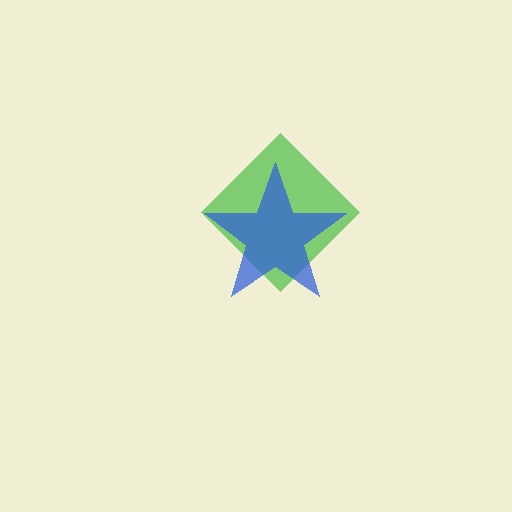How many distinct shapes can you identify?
There are 2 distinct shapes: a green diamond, a blue star.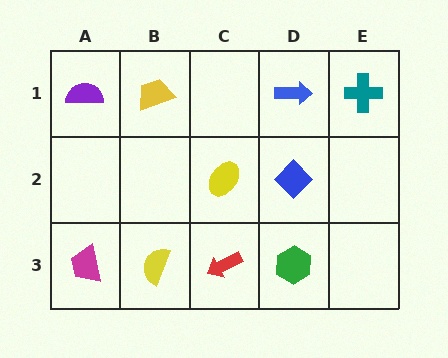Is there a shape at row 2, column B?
No, that cell is empty.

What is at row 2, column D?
A blue diamond.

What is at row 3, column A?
A magenta trapezoid.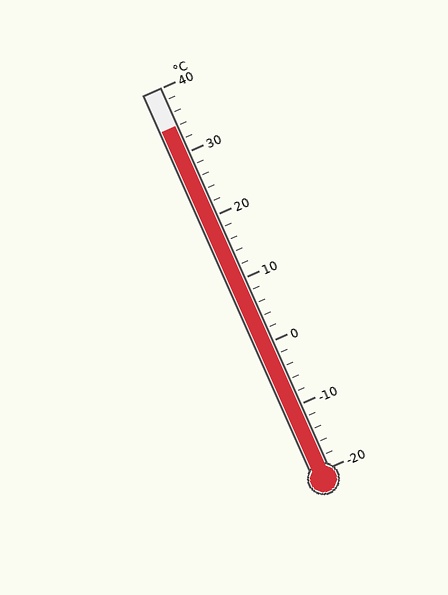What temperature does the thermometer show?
The thermometer shows approximately 34°C.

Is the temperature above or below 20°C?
The temperature is above 20°C.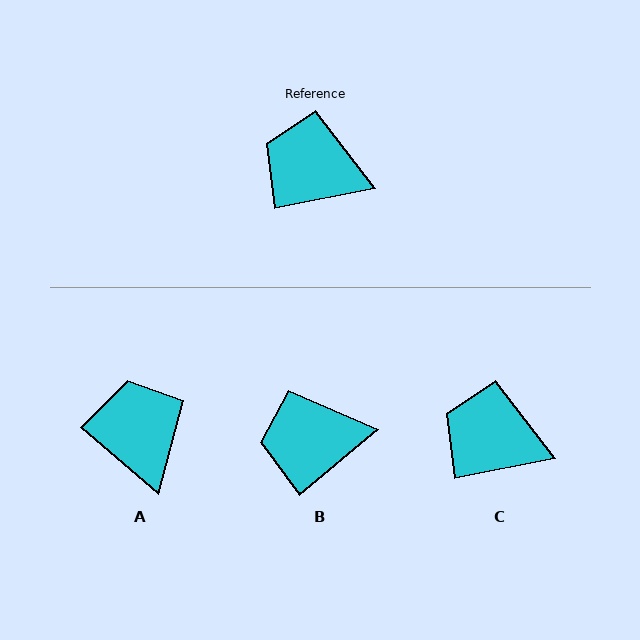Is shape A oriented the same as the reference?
No, it is off by about 52 degrees.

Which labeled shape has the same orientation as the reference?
C.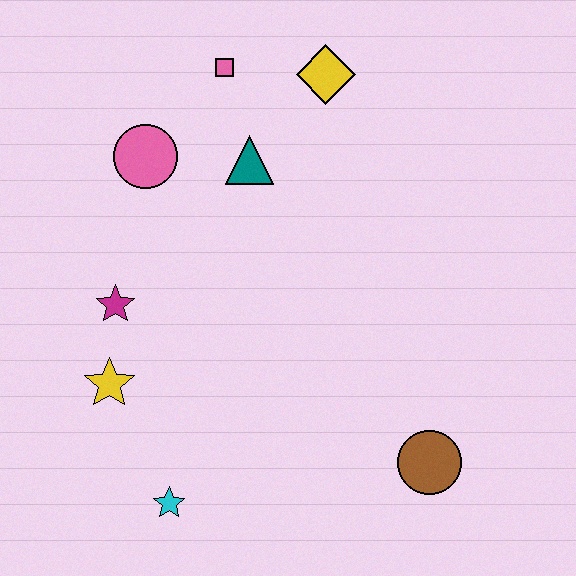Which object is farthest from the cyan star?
The yellow diamond is farthest from the cyan star.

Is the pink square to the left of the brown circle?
Yes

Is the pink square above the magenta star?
Yes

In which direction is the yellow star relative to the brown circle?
The yellow star is to the left of the brown circle.